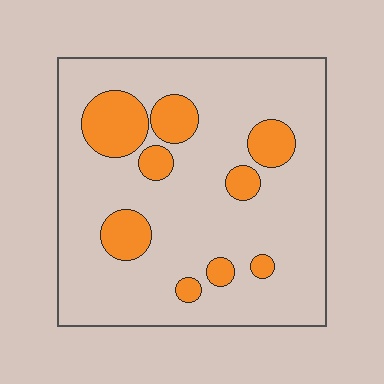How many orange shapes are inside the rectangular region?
9.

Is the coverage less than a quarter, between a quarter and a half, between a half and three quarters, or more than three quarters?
Less than a quarter.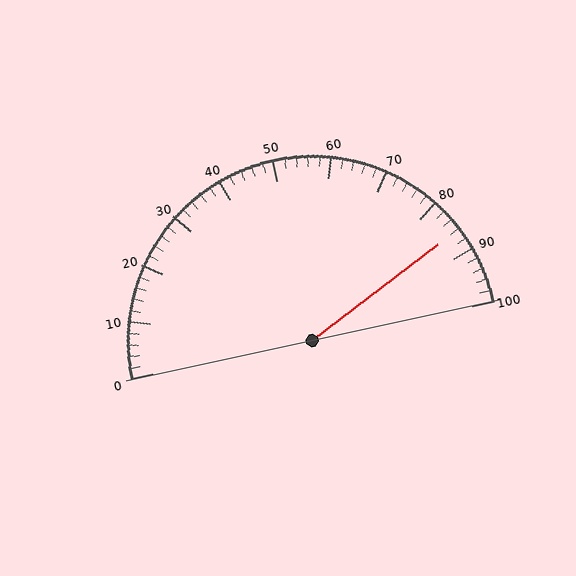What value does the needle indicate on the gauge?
The needle indicates approximately 86.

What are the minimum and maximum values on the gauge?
The gauge ranges from 0 to 100.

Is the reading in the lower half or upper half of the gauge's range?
The reading is in the upper half of the range (0 to 100).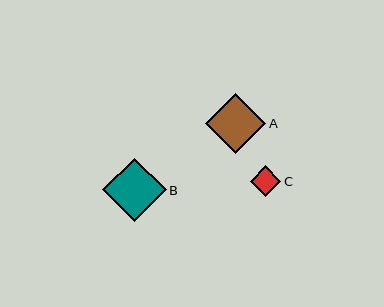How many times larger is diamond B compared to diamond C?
Diamond B is approximately 2.1 times the size of diamond C.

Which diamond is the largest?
Diamond B is the largest with a size of approximately 63 pixels.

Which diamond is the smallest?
Diamond C is the smallest with a size of approximately 30 pixels.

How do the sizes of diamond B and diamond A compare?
Diamond B and diamond A are approximately the same size.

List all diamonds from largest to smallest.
From largest to smallest: B, A, C.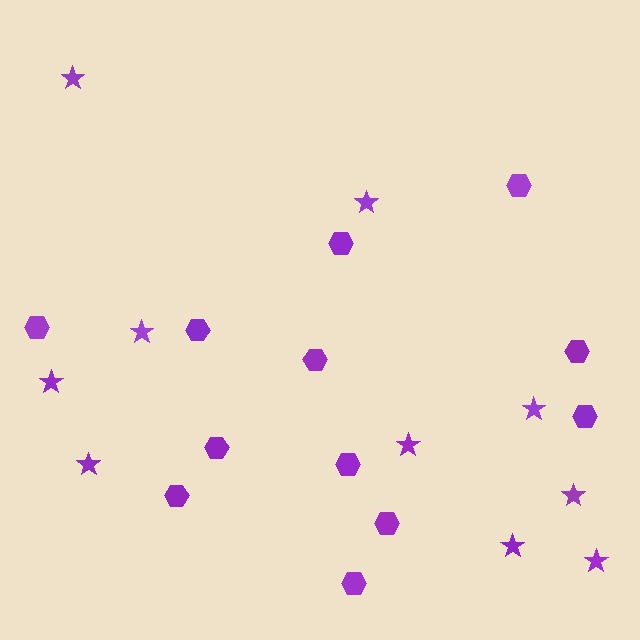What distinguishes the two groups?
There are 2 groups: one group of stars (10) and one group of hexagons (12).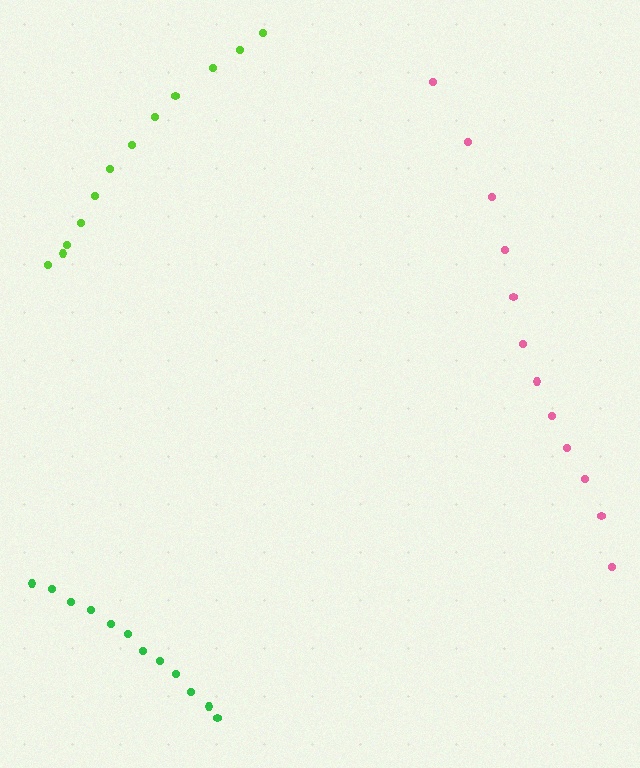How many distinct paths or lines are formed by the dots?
There are 3 distinct paths.